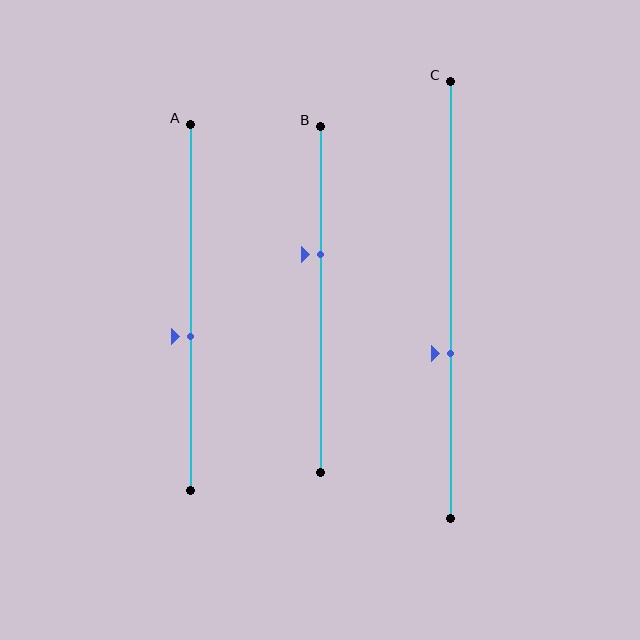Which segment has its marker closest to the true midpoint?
Segment A has its marker closest to the true midpoint.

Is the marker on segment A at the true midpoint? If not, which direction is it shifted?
No, the marker on segment A is shifted downward by about 8% of the segment length.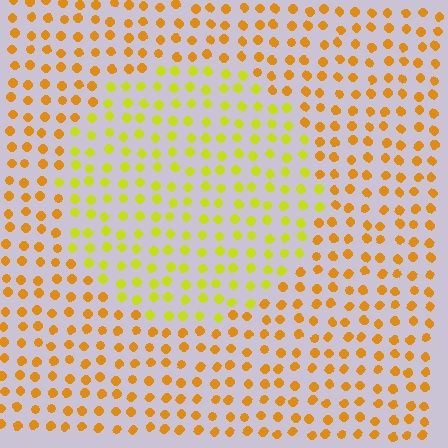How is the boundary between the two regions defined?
The boundary is defined purely by a slight shift in hue (about 32 degrees). Spacing, size, and orientation are identical on both sides.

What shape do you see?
I see a circle.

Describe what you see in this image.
The image is filled with small orange elements in a uniform arrangement. A circle-shaped region is visible where the elements are tinted to a slightly different hue, forming a subtle color boundary.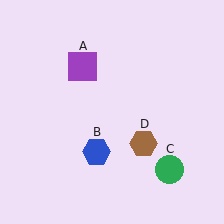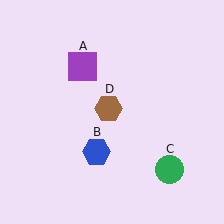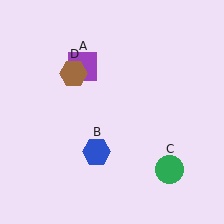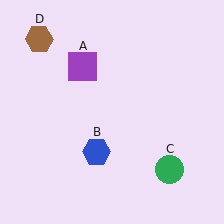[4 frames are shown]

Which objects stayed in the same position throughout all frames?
Purple square (object A) and blue hexagon (object B) and green circle (object C) remained stationary.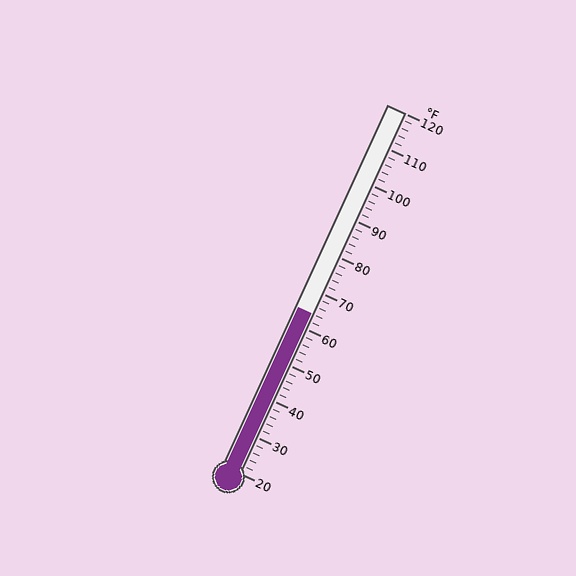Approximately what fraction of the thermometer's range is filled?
The thermometer is filled to approximately 45% of its range.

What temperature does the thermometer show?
The thermometer shows approximately 64°F.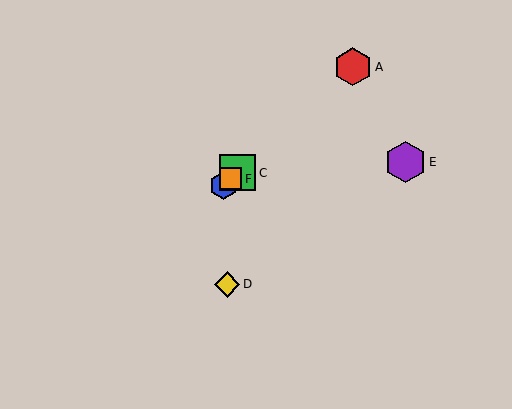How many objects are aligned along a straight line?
4 objects (A, B, C, F) are aligned along a straight line.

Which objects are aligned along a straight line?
Objects A, B, C, F are aligned along a straight line.